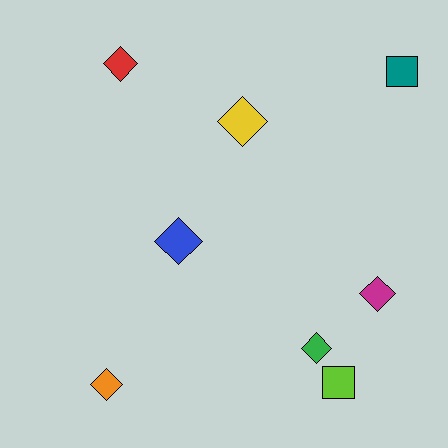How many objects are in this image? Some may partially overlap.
There are 8 objects.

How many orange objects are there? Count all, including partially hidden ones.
There is 1 orange object.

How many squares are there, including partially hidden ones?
There are 2 squares.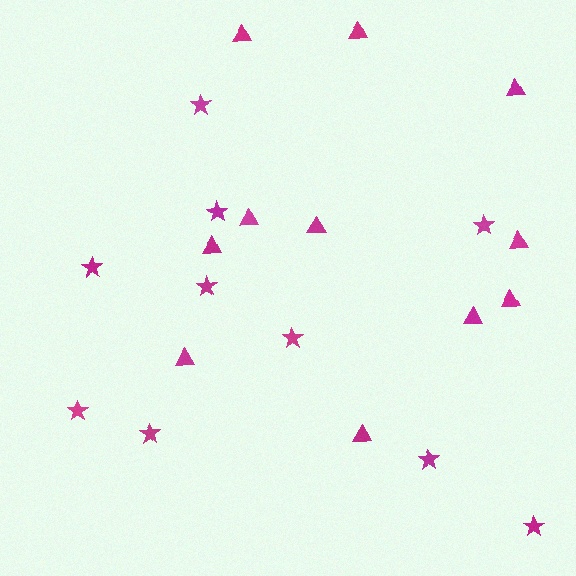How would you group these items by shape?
There are 2 groups: one group of triangles (11) and one group of stars (10).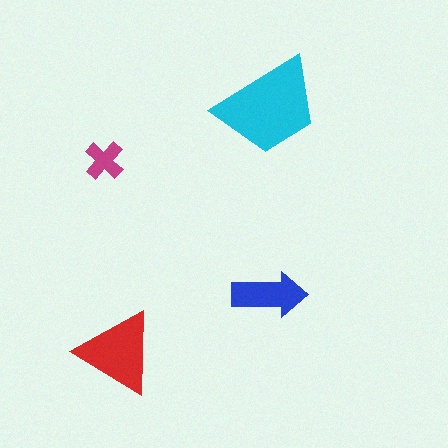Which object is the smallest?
The magenta cross.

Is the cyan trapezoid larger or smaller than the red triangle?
Larger.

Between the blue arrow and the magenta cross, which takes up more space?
The blue arrow.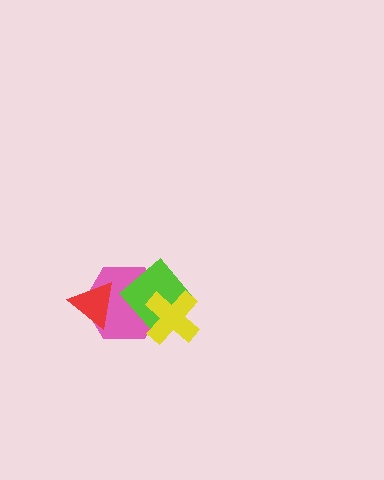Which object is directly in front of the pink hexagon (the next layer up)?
The red triangle is directly in front of the pink hexagon.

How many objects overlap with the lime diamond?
2 objects overlap with the lime diamond.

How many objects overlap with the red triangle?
1 object overlaps with the red triangle.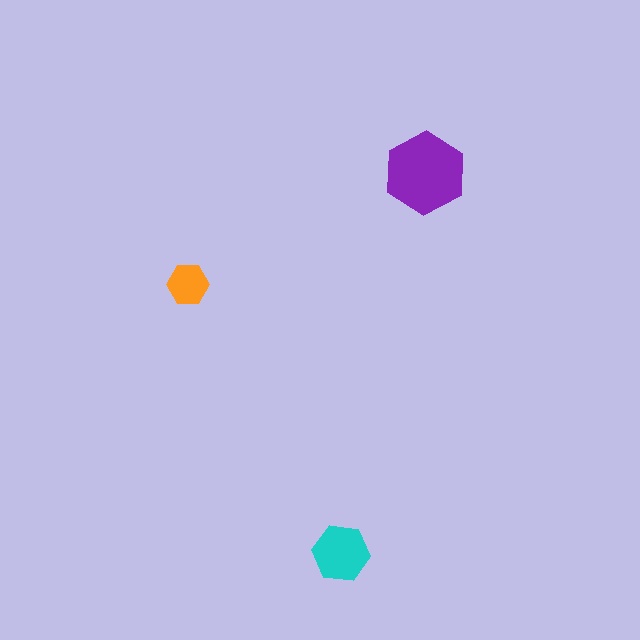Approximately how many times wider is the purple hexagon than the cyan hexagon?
About 1.5 times wider.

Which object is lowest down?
The cyan hexagon is bottommost.